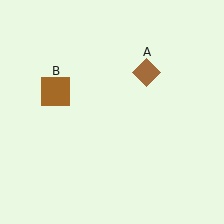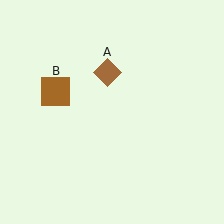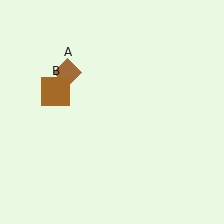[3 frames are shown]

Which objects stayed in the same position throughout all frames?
Brown square (object B) remained stationary.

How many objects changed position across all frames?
1 object changed position: brown diamond (object A).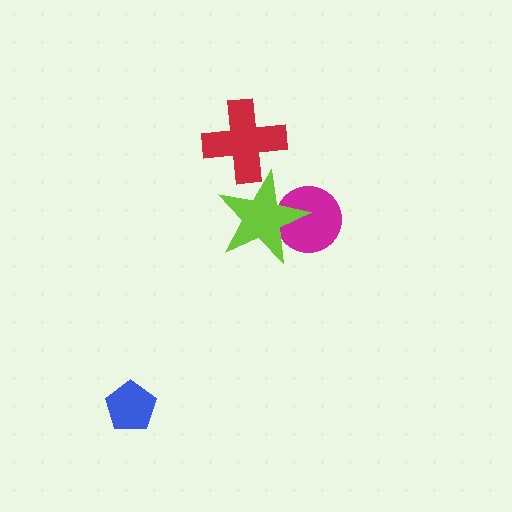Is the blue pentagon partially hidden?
No, no other shape covers it.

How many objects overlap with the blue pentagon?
0 objects overlap with the blue pentagon.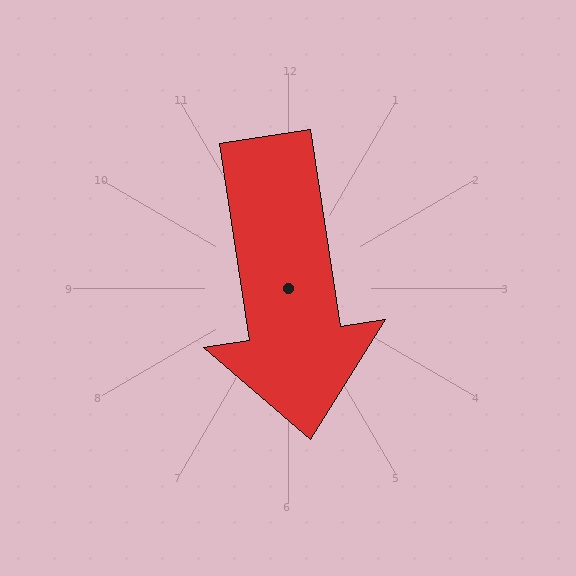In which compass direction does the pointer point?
South.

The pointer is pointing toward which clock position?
Roughly 6 o'clock.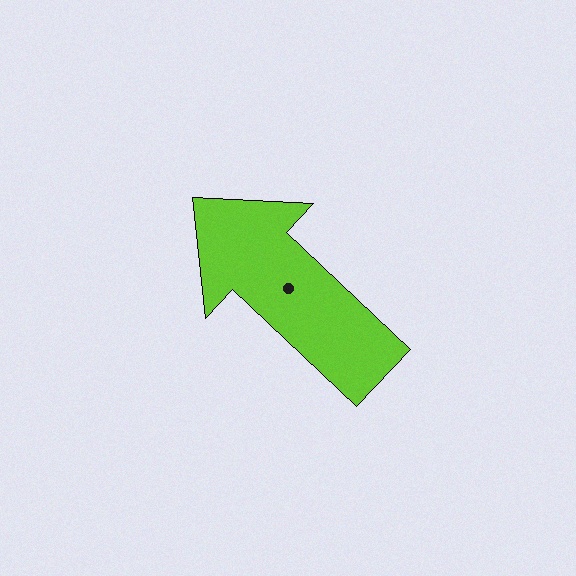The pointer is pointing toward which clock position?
Roughly 10 o'clock.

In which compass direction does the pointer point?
Northwest.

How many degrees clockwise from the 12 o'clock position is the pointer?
Approximately 313 degrees.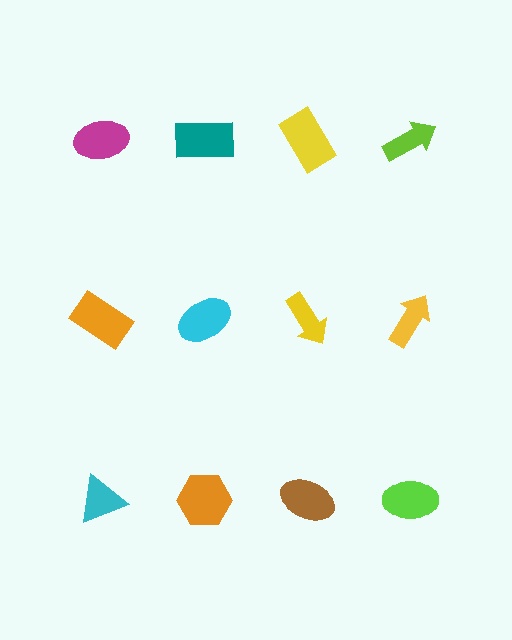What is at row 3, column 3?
A brown ellipse.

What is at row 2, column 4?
A yellow arrow.